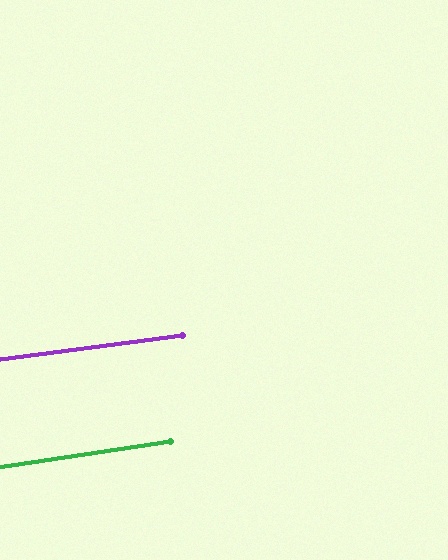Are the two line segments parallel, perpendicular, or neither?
Parallel — their directions differ by only 1.0°.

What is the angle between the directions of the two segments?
Approximately 1 degree.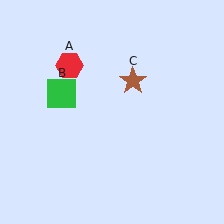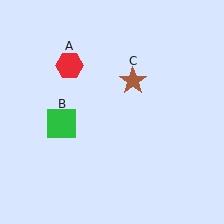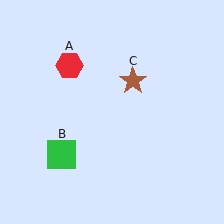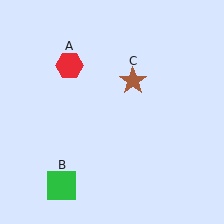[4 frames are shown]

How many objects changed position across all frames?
1 object changed position: green square (object B).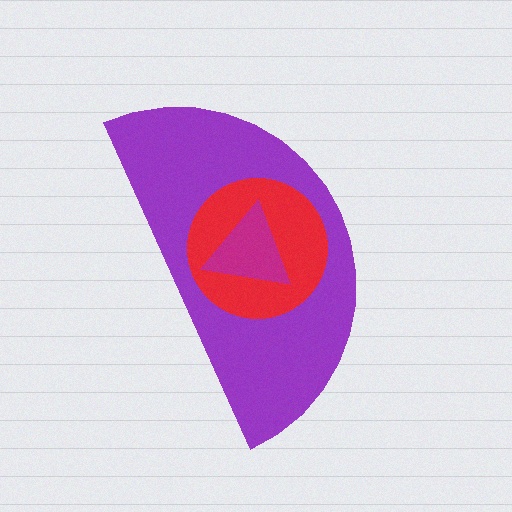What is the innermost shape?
The magenta triangle.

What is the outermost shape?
The purple semicircle.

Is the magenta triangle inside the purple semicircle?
Yes.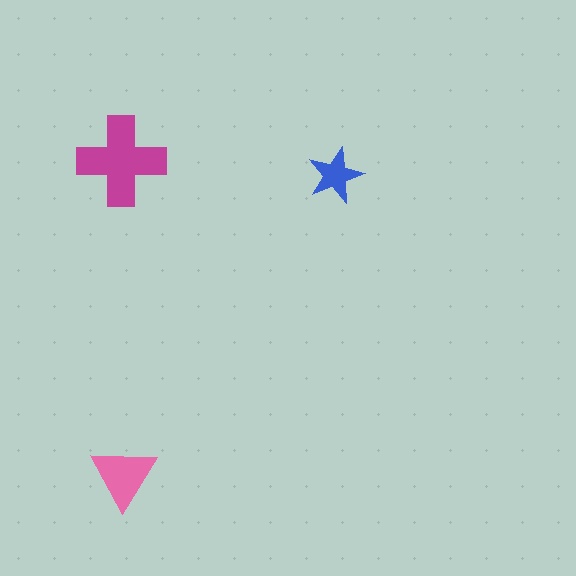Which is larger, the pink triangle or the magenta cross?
The magenta cross.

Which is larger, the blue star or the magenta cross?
The magenta cross.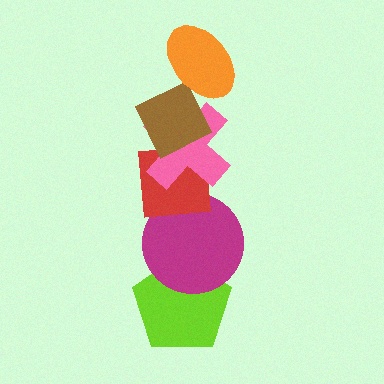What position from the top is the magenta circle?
The magenta circle is 5th from the top.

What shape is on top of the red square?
The pink cross is on top of the red square.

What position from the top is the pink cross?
The pink cross is 3rd from the top.